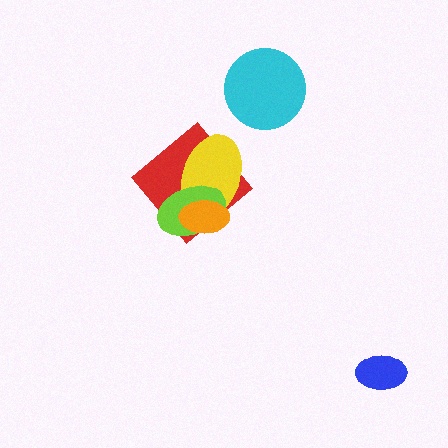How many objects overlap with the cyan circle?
0 objects overlap with the cyan circle.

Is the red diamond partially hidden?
Yes, it is partially covered by another shape.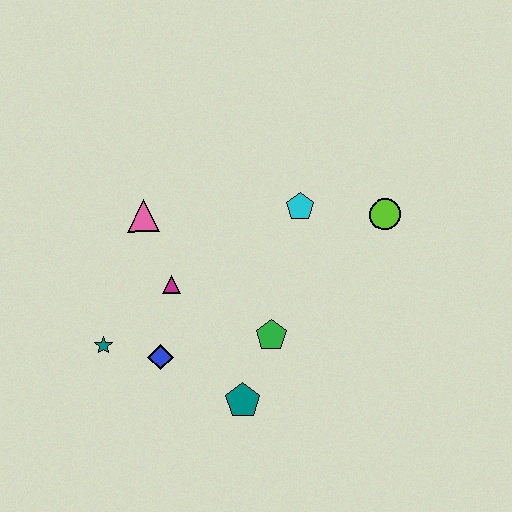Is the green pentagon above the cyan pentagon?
No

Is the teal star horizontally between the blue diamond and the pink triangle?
No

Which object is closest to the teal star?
The blue diamond is closest to the teal star.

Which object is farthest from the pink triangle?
The lime circle is farthest from the pink triangle.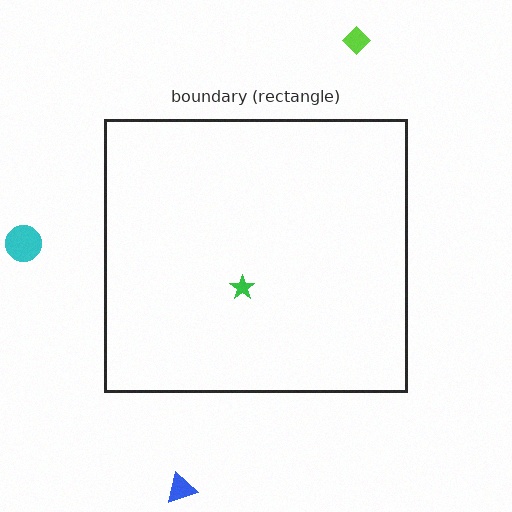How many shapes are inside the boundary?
1 inside, 3 outside.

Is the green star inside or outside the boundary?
Inside.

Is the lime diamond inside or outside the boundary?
Outside.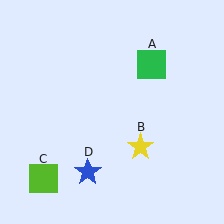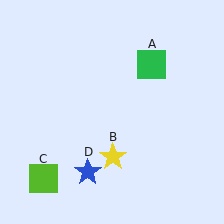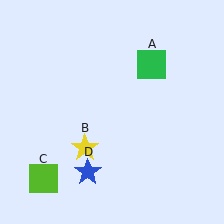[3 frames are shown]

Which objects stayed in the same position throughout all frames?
Green square (object A) and lime square (object C) and blue star (object D) remained stationary.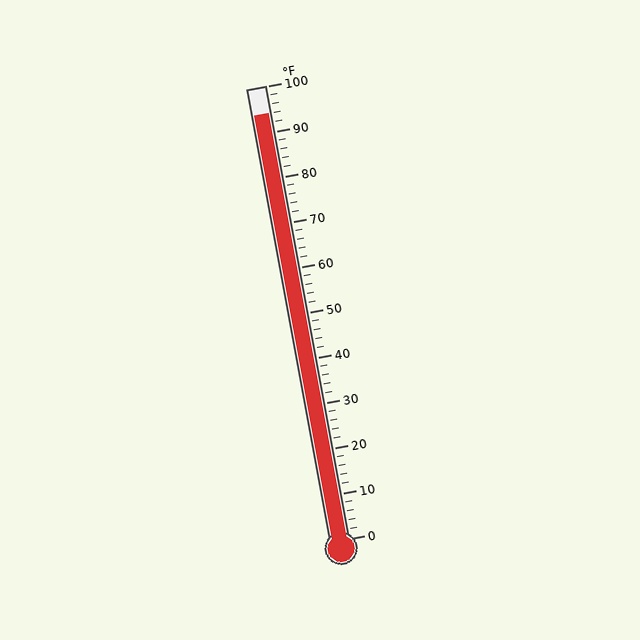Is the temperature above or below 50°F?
The temperature is above 50°F.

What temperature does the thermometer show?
The thermometer shows approximately 94°F.